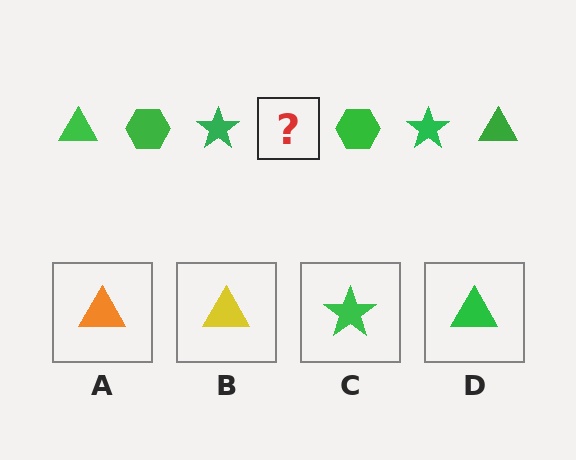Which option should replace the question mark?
Option D.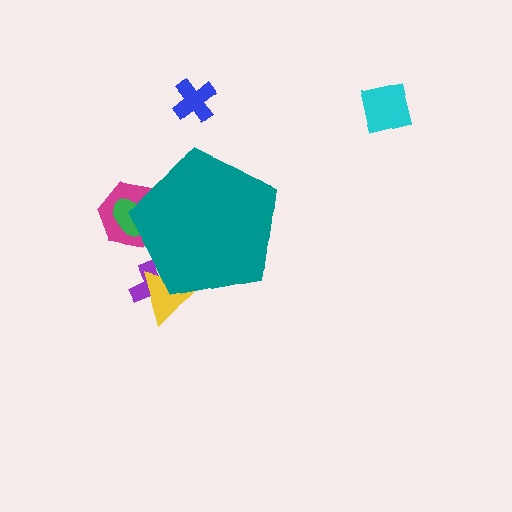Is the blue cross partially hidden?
No, the blue cross is fully visible.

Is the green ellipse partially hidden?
Yes, the green ellipse is partially hidden behind the teal pentagon.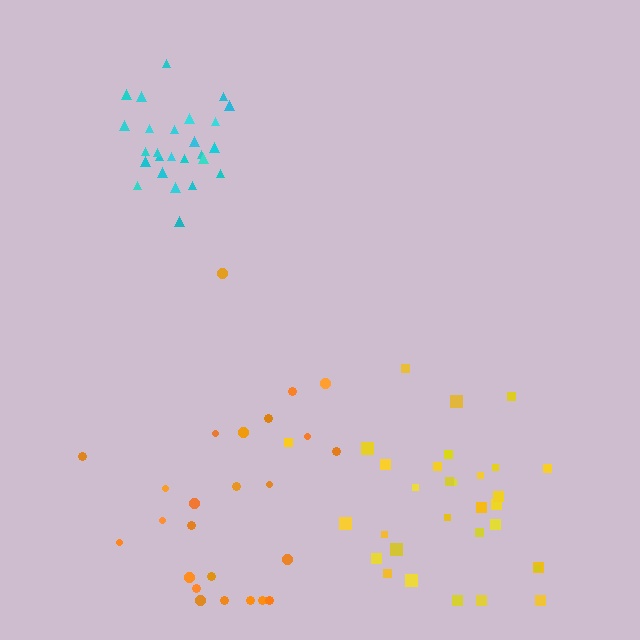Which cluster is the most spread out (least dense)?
Orange.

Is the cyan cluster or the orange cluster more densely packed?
Cyan.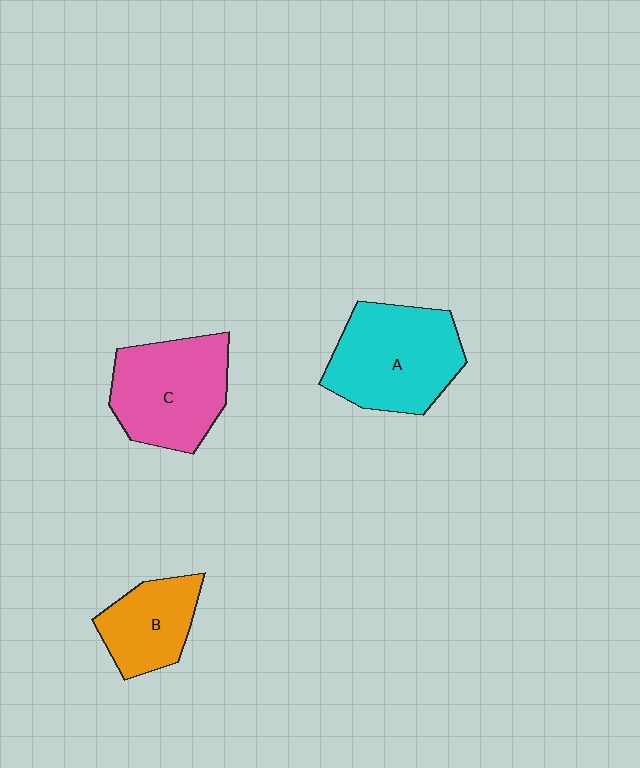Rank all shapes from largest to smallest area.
From largest to smallest: A (cyan), C (pink), B (orange).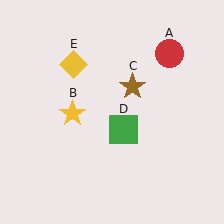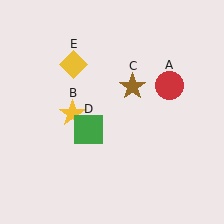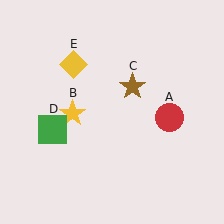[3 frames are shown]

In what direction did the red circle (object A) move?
The red circle (object A) moved down.